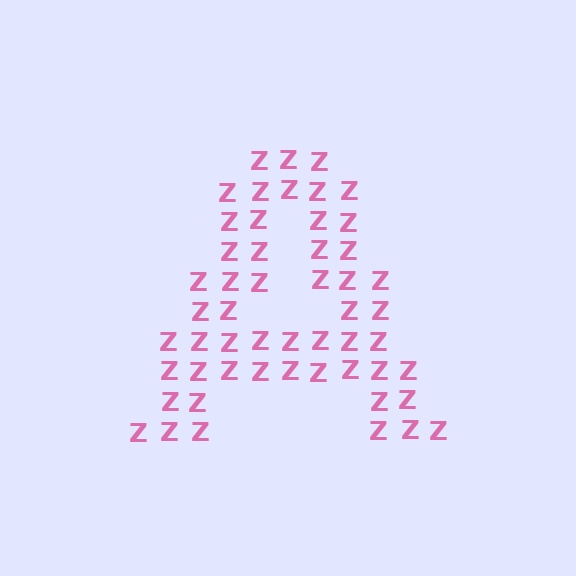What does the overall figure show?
The overall figure shows the letter A.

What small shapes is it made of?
It is made of small letter Z's.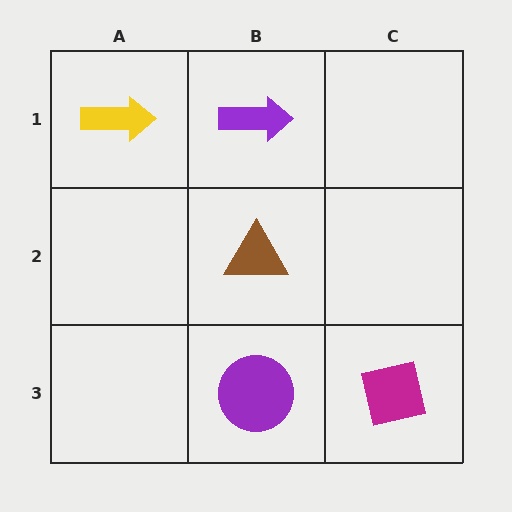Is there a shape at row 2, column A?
No, that cell is empty.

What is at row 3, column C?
A magenta square.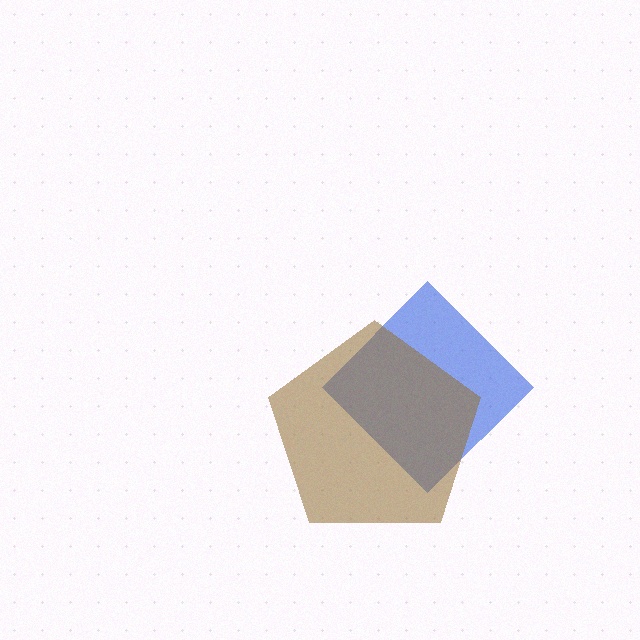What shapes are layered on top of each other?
The layered shapes are: a blue diamond, a brown pentagon.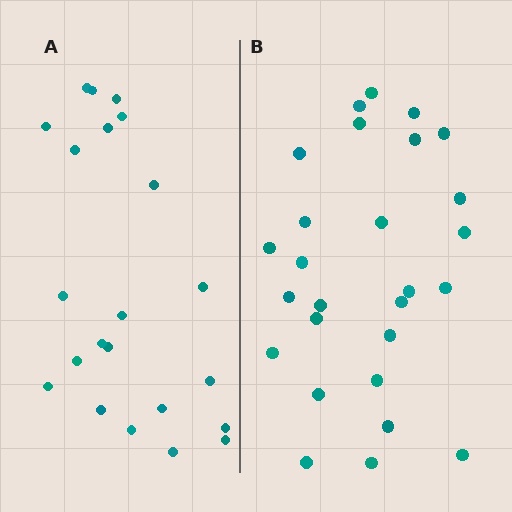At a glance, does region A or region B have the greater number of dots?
Region B (the right region) has more dots.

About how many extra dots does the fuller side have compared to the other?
Region B has about 5 more dots than region A.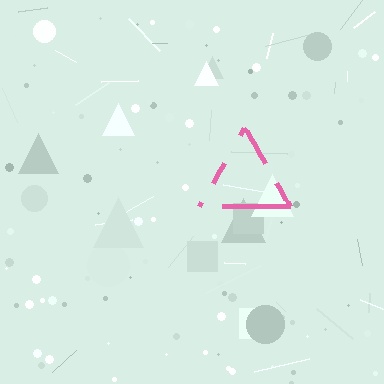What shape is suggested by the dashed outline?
The dashed outline suggests a triangle.